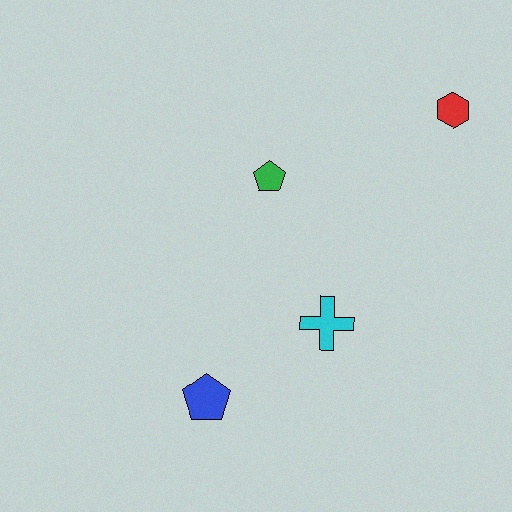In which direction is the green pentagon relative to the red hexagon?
The green pentagon is to the left of the red hexagon.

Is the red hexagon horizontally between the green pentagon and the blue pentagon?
No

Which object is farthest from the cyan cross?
The red hexagon is farthest from the cyan cross.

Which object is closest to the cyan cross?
The blue pentagon is closest to the cyan cross.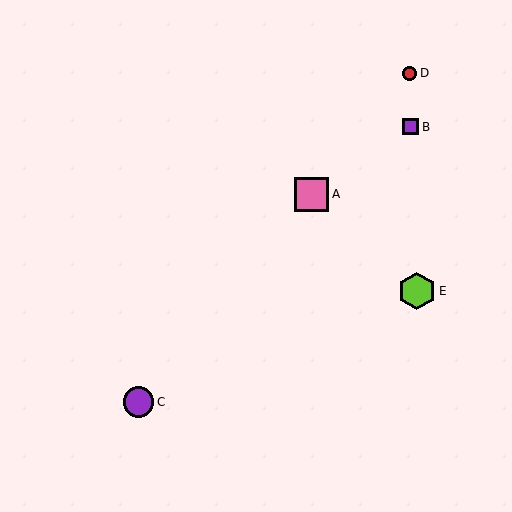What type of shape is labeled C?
Shape C is a purple circle.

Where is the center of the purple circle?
The center of the purple circle is at (139, 402).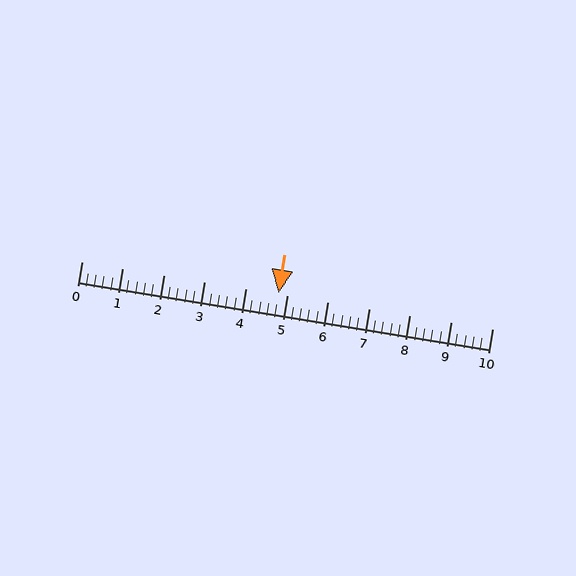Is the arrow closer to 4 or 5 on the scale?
The arrow is closer to 5.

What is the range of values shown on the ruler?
The ruler shows values from 0 to 10.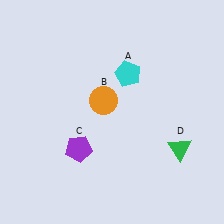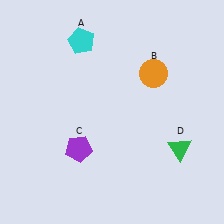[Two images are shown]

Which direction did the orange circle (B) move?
The orange circle (B) moved right.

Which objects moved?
The objects that moved are: the cyan pentagon (A), the orange circle (B).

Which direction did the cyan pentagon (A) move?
The cyan pentagon (A) moved left.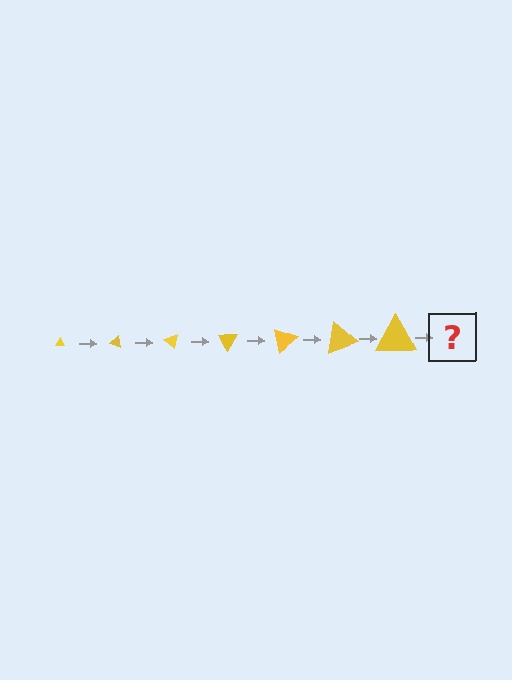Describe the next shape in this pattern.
It should be a triangle, larger than the previous one and rotated 140 degrees from the start.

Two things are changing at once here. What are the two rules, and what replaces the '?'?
The two rules are that the triangle grows larger each step and it rotates 20 degrees each step. The '?' should be a triangle, larger than the previous one and rotated 140 degrees from the start.